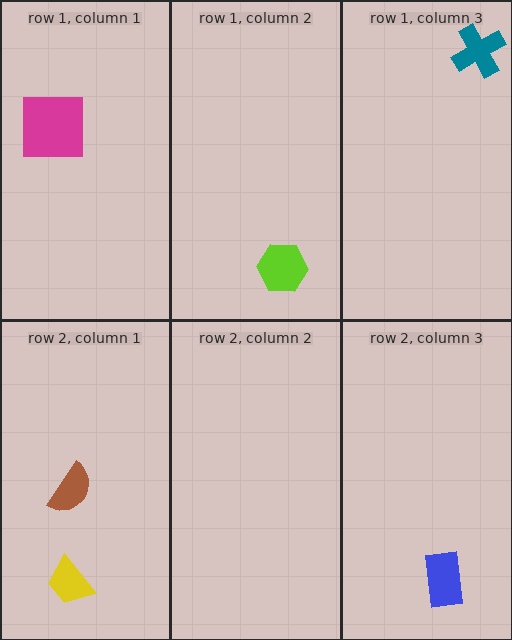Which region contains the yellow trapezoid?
The row 2, column 1 region.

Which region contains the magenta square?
The row 1, column 1 region.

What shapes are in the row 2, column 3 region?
The blue rectangle.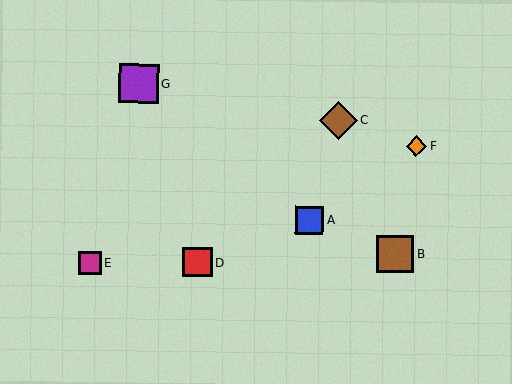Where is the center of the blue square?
The center of the blue square is at (309, 220).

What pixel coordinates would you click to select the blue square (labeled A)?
Click at (309, 220) to select the blue square A.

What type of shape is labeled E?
Shape E is a magenta square.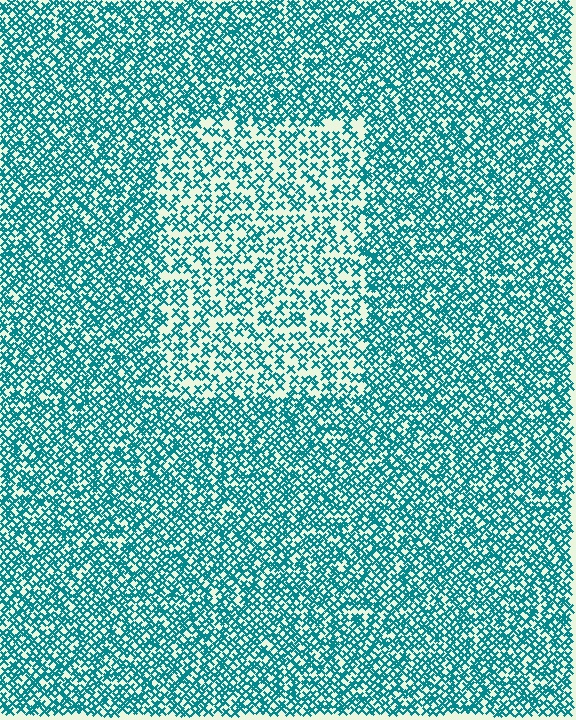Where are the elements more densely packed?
The elements are more densely packed outside the rectangle boundary.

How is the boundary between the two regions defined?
The boundary is defined by a change in element density (approximately 1.8x ratio). All elements are the same color, size, and shape.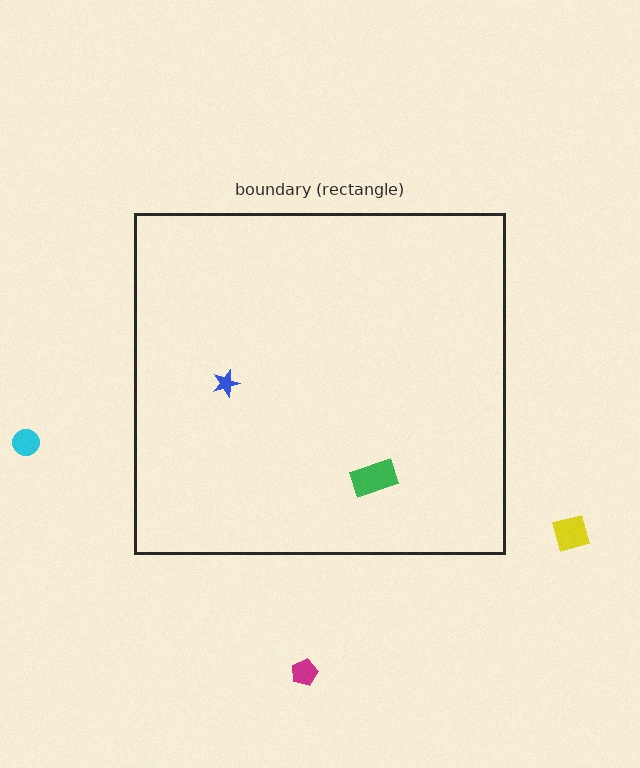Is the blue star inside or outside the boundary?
Inside.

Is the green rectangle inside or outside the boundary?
Inside.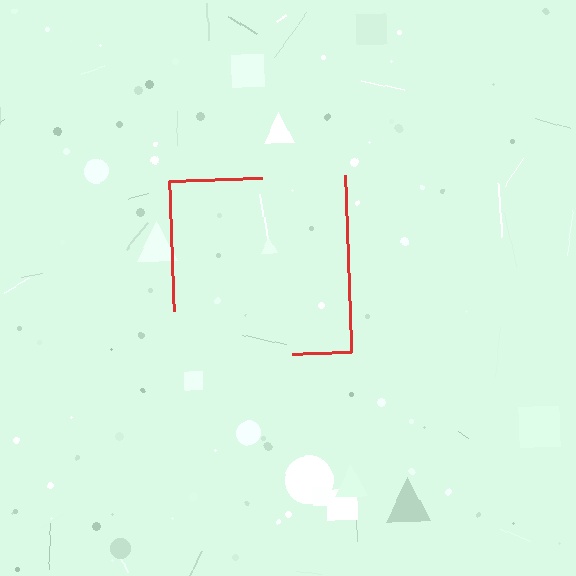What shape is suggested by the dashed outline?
The dashed outline suggests a square.